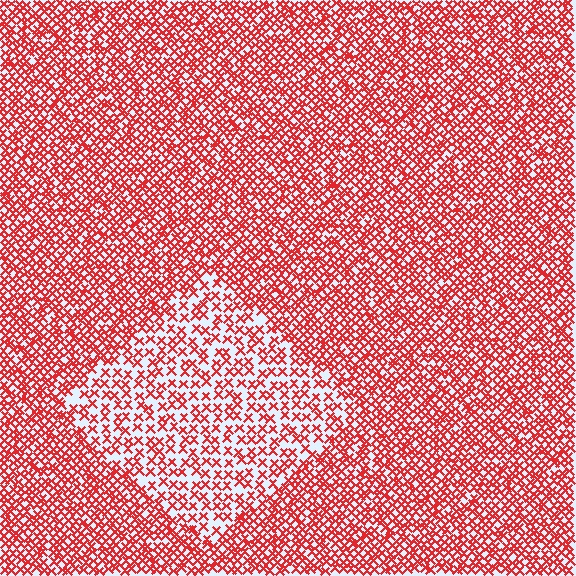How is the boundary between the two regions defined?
The boundary is defined by a change in element density (approximately 1.9x ratio). All elements are the same color, size, and shape.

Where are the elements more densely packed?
The elements are more densely packed outside the diamond boundary.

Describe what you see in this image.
The image contains small red elements arranged at two different densities. A diamond-shaped region is visible where the elements are less densely packed than the surrounding area.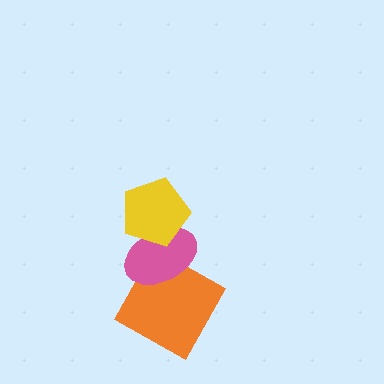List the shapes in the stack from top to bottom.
From top to bottom: the yellow pentagon, the pink ellipse, the orange square.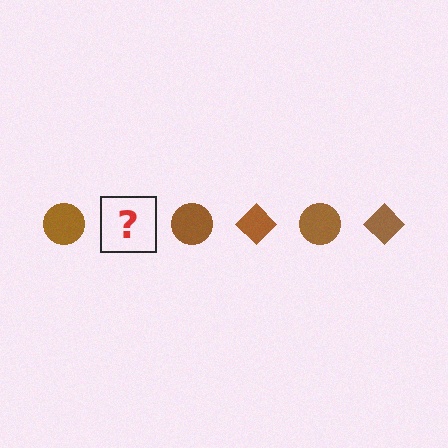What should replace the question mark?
The question mark should be replaced with a brown diamond.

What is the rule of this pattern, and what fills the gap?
The rule is that the pattern cycles through circle, diamond shapes in brown. The gap should be filled with a brown diamond.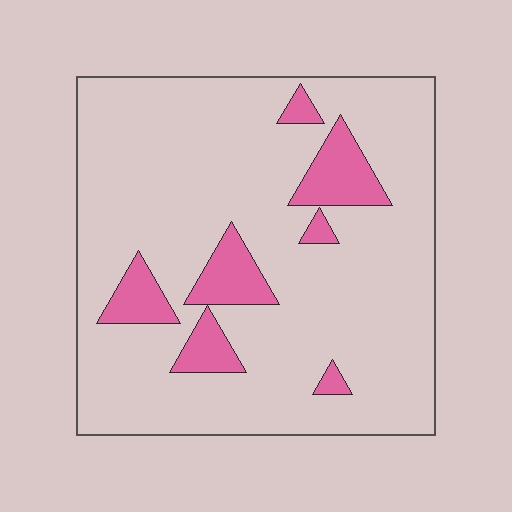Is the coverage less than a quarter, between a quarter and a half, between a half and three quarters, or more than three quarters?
Less than a quarter.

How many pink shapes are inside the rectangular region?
7.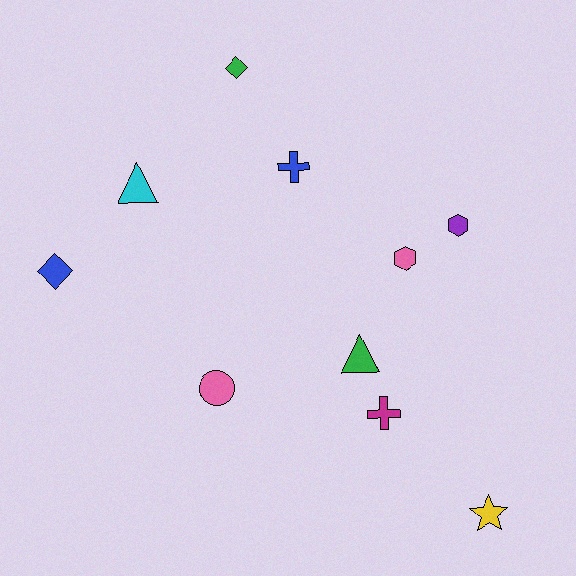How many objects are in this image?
There are 10 objects.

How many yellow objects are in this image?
There is 1 yellow object.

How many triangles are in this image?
There are 2 triangles.